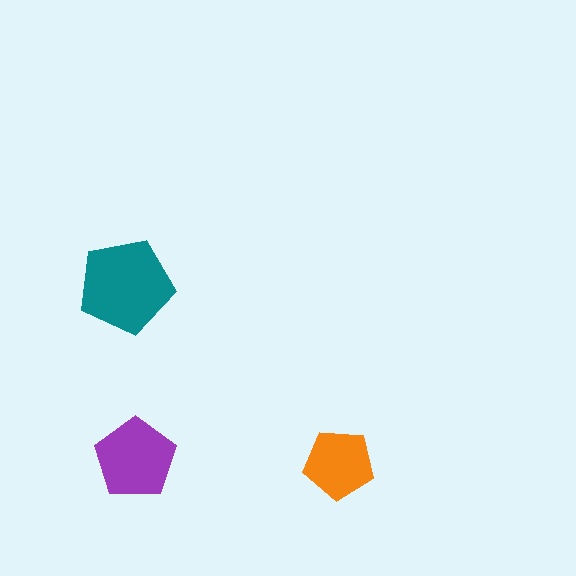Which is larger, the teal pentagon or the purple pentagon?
The teal one.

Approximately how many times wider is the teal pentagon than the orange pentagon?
About 1.5 times wider.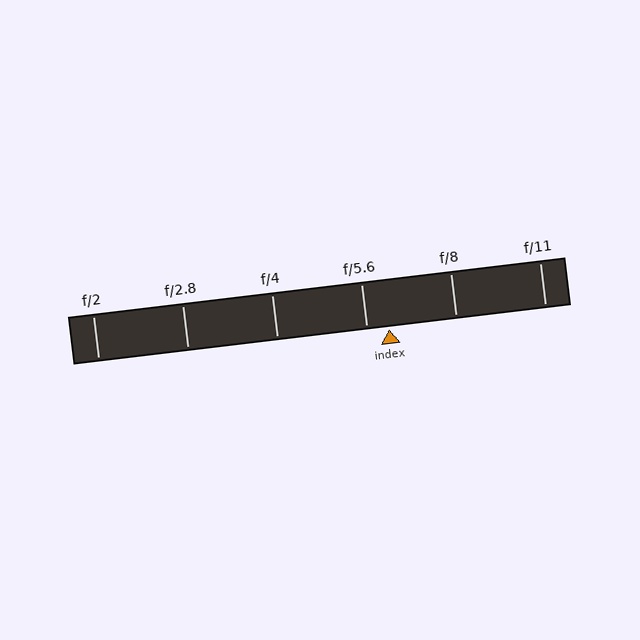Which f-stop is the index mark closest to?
The index mark is closest to f/5.6.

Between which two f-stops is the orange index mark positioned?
The index mark is between f/5.6 and f/8.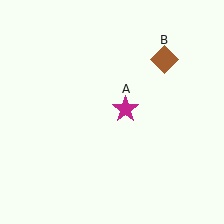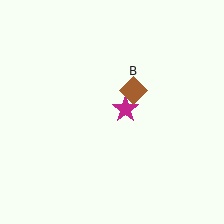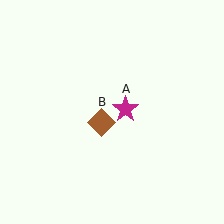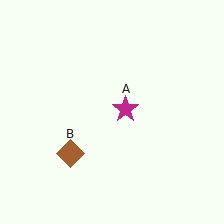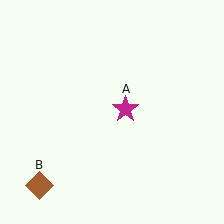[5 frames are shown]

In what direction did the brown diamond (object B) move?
The brown diamond (object B) moved down and to the left.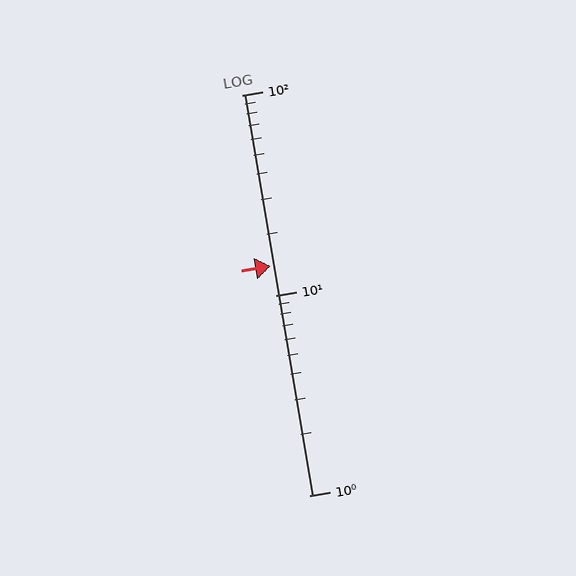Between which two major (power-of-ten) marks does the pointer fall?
The pointer is between 10 and 100.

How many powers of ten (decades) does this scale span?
The scale spans 2 decades, from 1 to 100.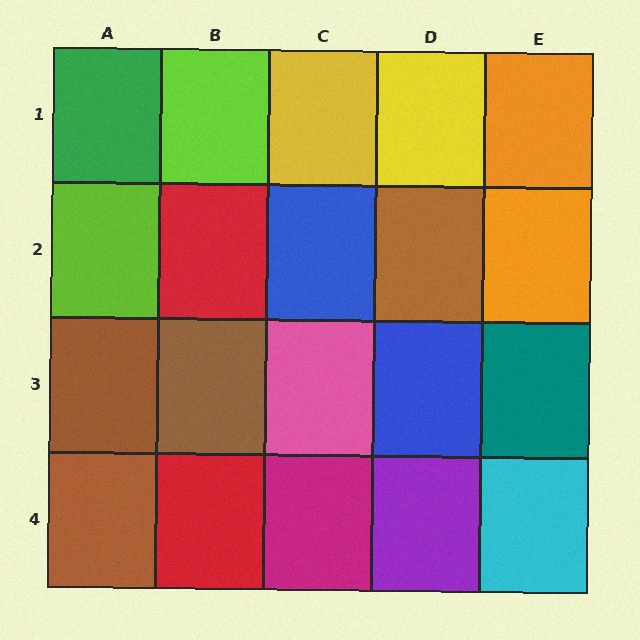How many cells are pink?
1 cell is pink.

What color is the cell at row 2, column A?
Lime.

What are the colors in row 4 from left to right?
Brown, red, magenta, purple, cyan.